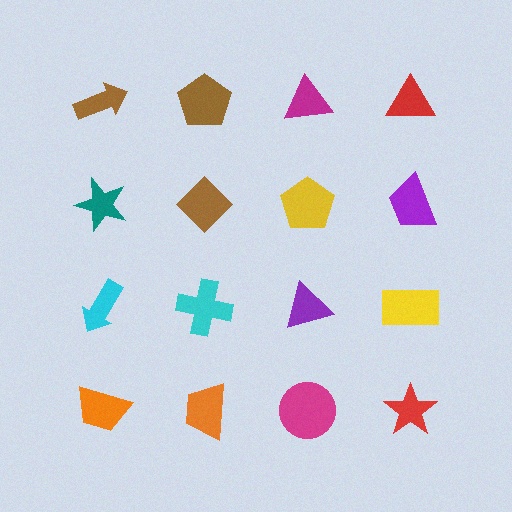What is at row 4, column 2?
An orange trapezoid.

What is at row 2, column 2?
A brown diamond.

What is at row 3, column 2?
A cyan cross.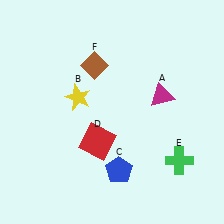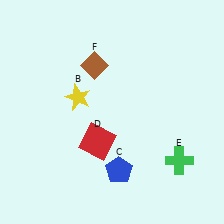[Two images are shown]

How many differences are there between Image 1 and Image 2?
There is 1 difference between the two images.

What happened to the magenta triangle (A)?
The magenta triangle (A) was removed in Image 2. It was in the top-right area of Image 1.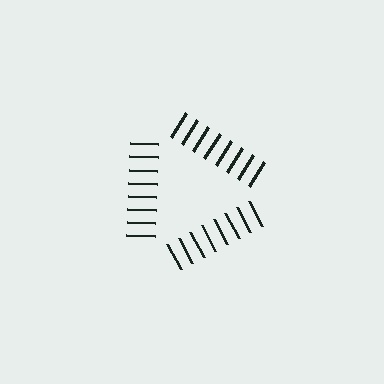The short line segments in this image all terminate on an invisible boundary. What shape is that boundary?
An illusory triangle — the line segments terminate on its edges but no continuous stroke is drawn.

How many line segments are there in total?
24 — 8 along each of the 3 edges.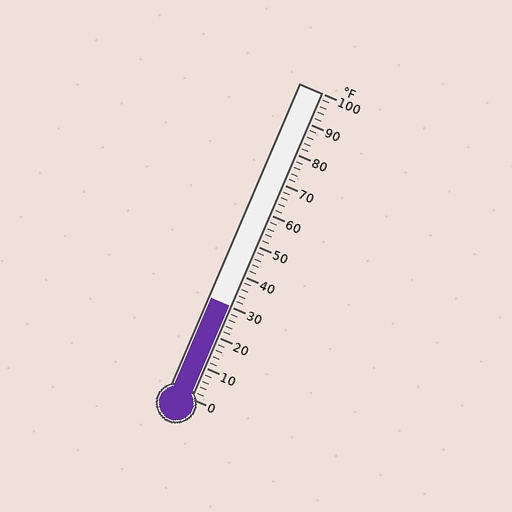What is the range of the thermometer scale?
The thermometer scale ranges from 0°F to 100°F.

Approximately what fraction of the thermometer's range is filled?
The thermometer is filled to approximately 30% of its range.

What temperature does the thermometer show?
The thermometer shows approximately 30°F.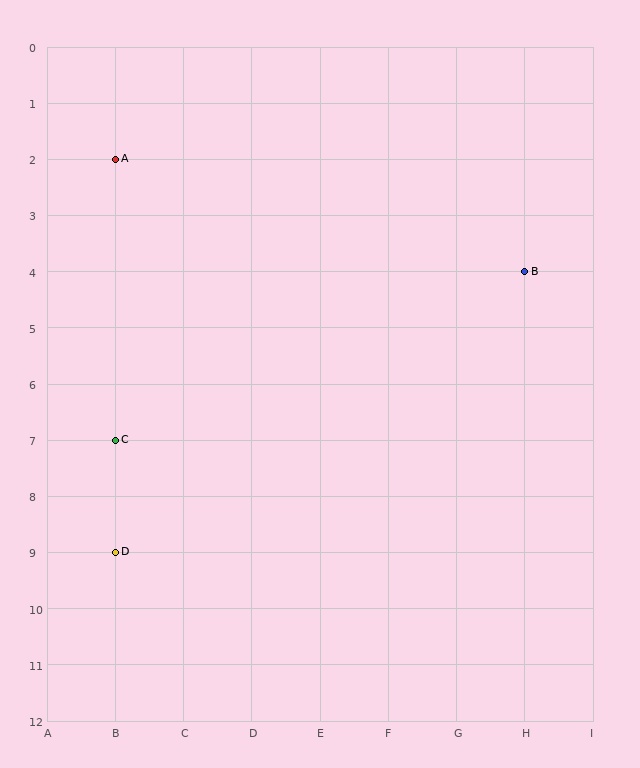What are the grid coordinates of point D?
Point D is at grid coordinates (B, 9).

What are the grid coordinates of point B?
Point B is at grid coordinates (H, 4).